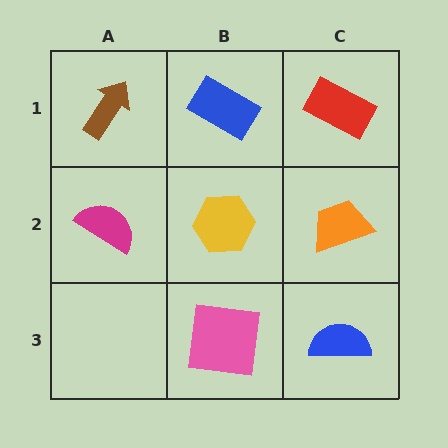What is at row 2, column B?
A yellow hexagon.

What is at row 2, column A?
A magenta semicircle.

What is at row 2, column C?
An orange trapezoid.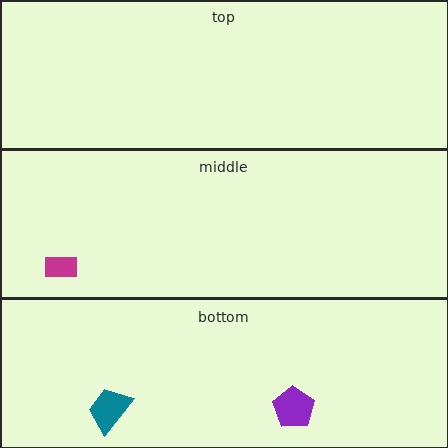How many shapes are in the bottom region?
2.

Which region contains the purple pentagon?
The bottom region.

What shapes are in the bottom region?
The teal trapezoid, the purple pentagon.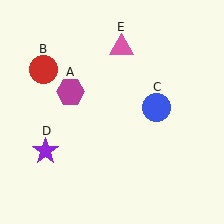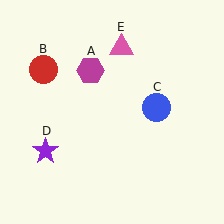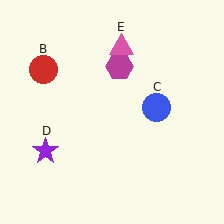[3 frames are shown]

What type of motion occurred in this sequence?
The magenta hexagon (object A) rotated clockwise around the center of the scene.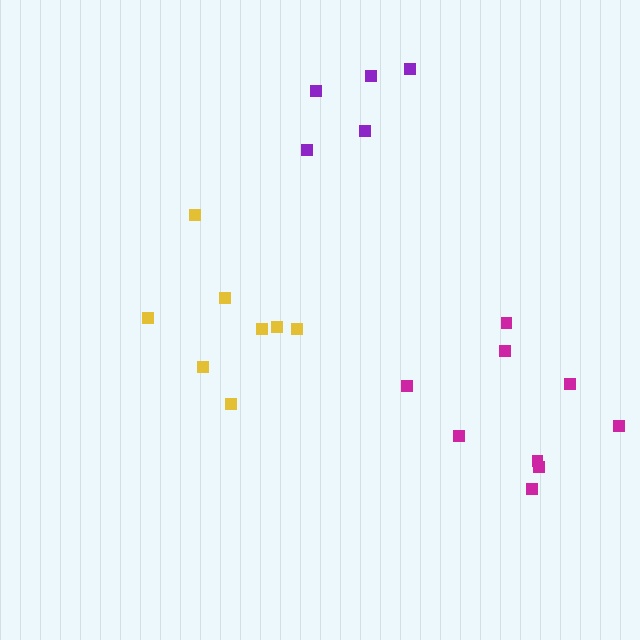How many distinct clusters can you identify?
There are 3 distinct clusters.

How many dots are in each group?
Group 1: 9 dots, Group 2: 5 dots, Group 3: 8 dots (22 total).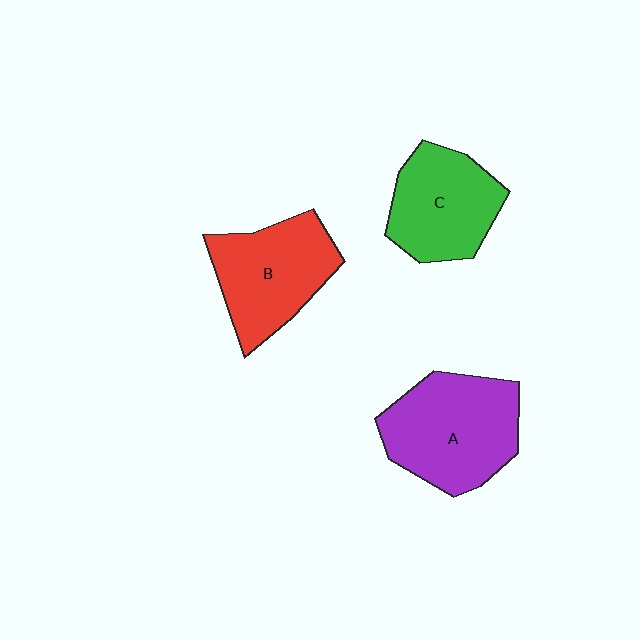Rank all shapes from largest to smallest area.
From largest to smallest: A (purple), B (red), C (green).